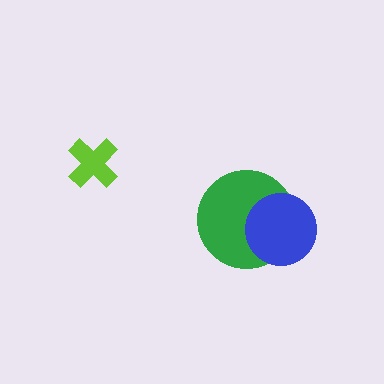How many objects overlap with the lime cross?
0 objects overlap with the lime cross.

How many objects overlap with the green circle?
1 object overlaps with the green circle.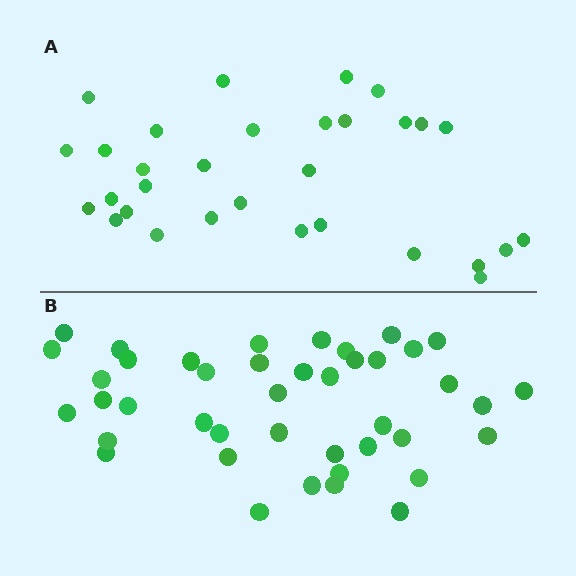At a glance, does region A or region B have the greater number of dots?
Region B (the bottom region) has more dots.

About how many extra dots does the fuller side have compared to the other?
Region B has roughly 12 or so more dots than region A.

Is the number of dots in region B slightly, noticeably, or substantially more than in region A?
Region B has noticeably more, but not dramatically so. The ratio is roughly 1.4 to 1.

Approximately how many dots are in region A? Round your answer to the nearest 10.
About 30 dots. (The exact count is 31, which rounds to 30.)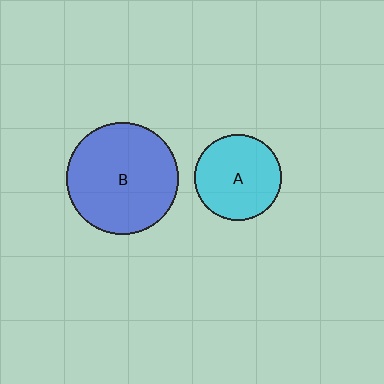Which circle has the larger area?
Circle B (blue).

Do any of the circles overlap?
No, none of the circles overlap.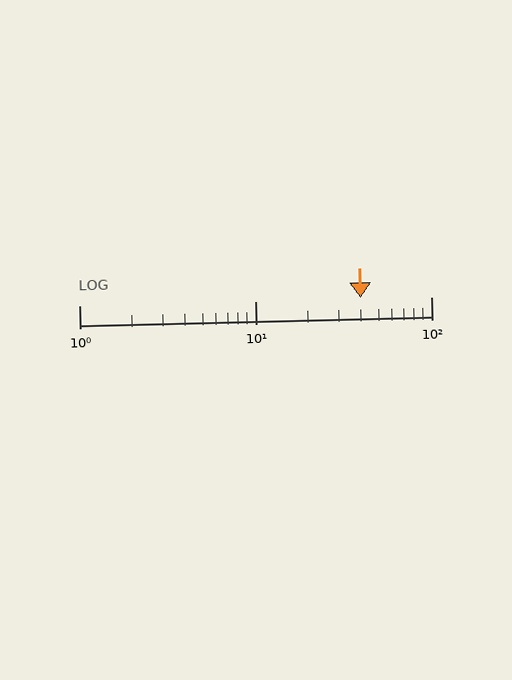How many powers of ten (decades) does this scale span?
The scale spans 2 decades, from 1 to 100.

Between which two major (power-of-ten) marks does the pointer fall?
The pointer is between 10 and 100.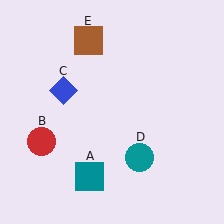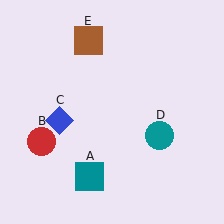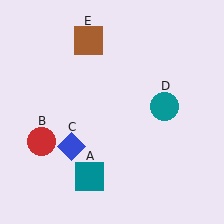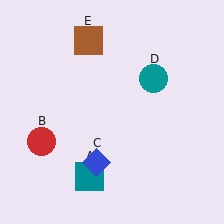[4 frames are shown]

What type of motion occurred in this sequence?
The blue diamond (object C), teal circle (object D) rotated counterclockwise around the center of the scene.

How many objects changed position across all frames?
2 objects changed position: blue diamond (object C), teal circle (object D).